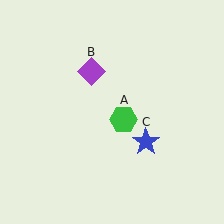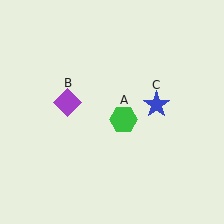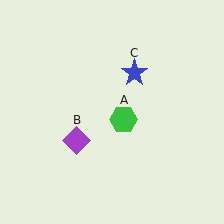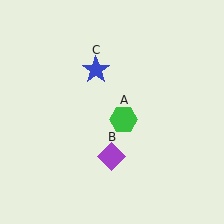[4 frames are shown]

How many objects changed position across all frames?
2 objects changed position: purple diamond (object B), blue star (object C).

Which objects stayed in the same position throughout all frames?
Green hexagon (object A) remained stationary.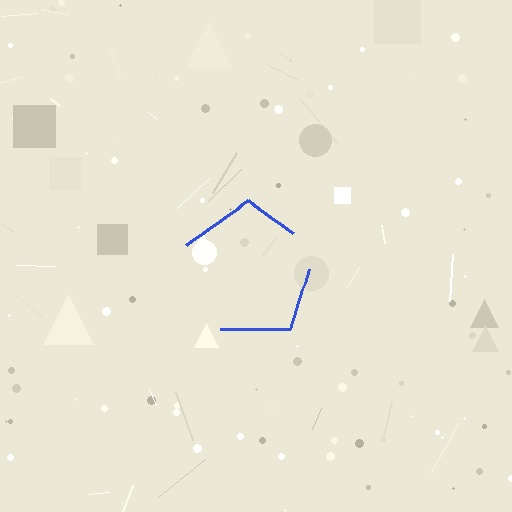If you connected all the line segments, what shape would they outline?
They would outline a pentagon.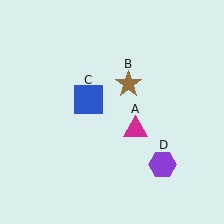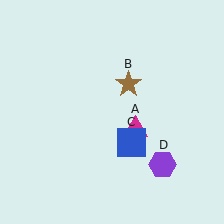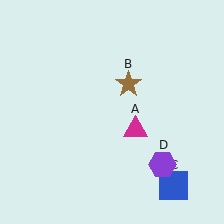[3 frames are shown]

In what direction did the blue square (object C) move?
The blue square (object C) moved down and to the right.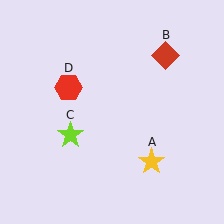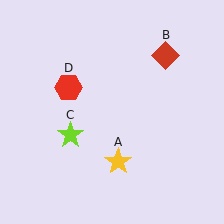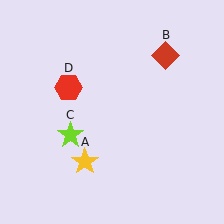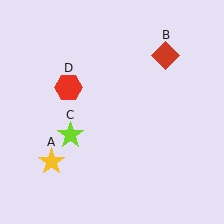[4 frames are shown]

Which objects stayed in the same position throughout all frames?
Red diamond (object B) and lime star (object C) and red hexagon (object D) remained stationary.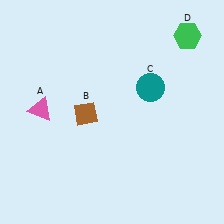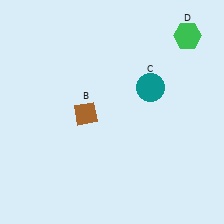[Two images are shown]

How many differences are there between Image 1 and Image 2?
There is 1 difference between the two images.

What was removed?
The pink triangle (A) was removed in Image 2.